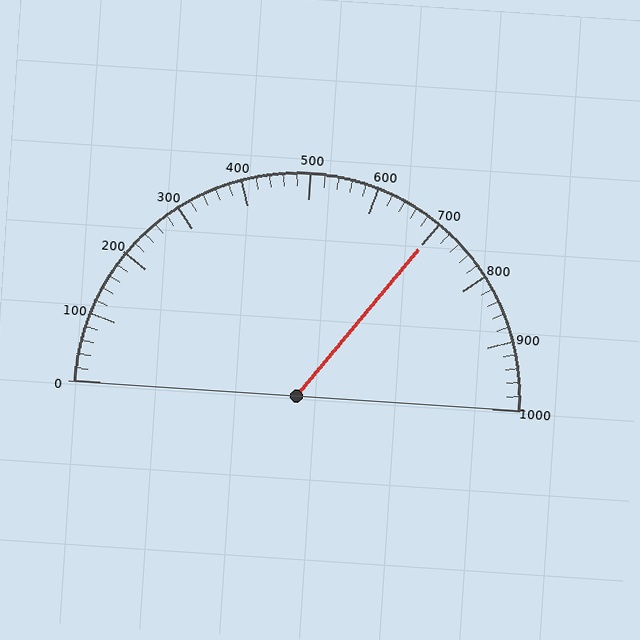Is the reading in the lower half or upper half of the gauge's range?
The reading is in the upper half of the range (0 to 1000).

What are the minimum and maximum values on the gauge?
The gauge ranges from 0 to 1000.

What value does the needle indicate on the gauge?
The needle indicates approximately 700.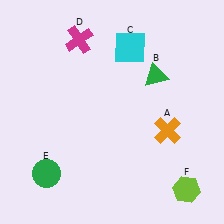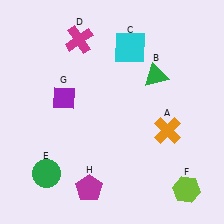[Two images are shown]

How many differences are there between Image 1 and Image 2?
There are 2 differences between the two images.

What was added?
A purple diamond (G), a magenta pentagon (H) were added in Image 2.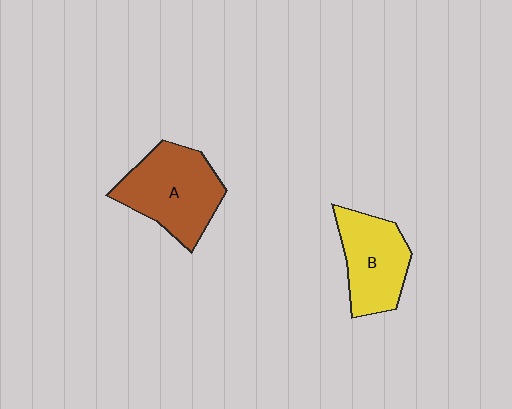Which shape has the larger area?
Shape A (brown).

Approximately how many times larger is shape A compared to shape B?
Approximately 1.2 times.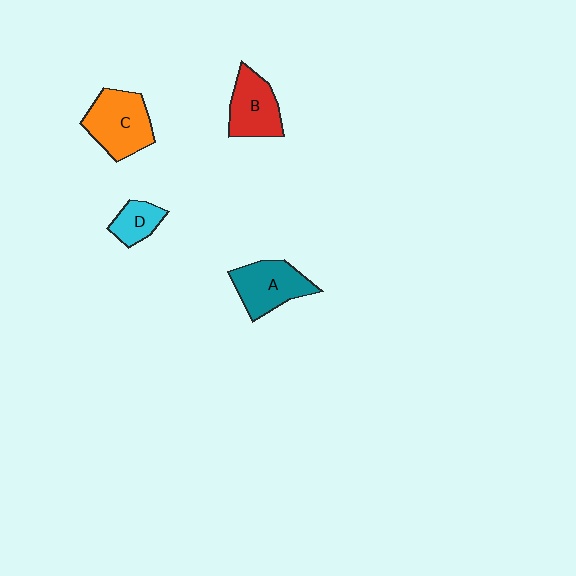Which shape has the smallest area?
Shape D (cyan).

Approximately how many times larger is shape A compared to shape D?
Approximately 1.9 times.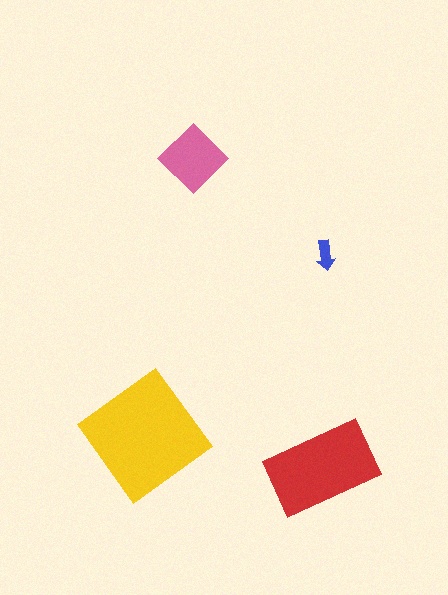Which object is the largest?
The yellow diamond.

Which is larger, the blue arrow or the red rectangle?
The red rectangle.